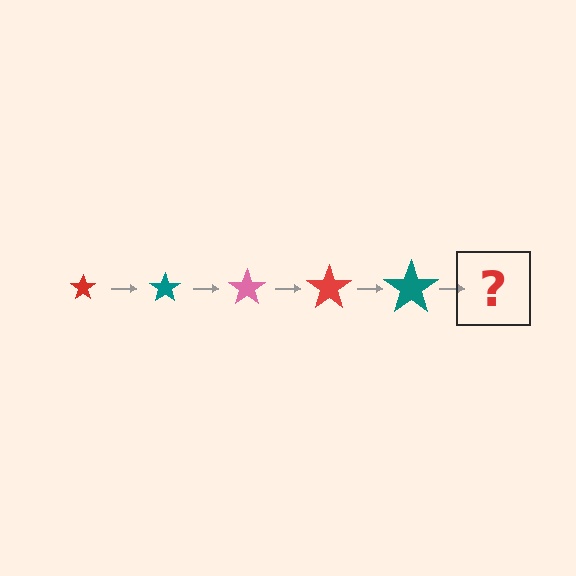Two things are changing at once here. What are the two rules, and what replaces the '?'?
The two rules are that the star grows larger each step and the color cycles through red, teal, and pink. The '?' should be a pink star, larger than the previous one.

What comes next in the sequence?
The next element should be a pink star, larger than the previous one.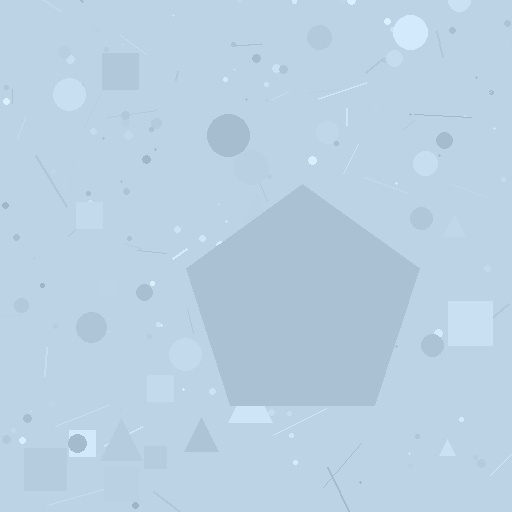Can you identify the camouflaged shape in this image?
The camouflaged shape is a pentagon.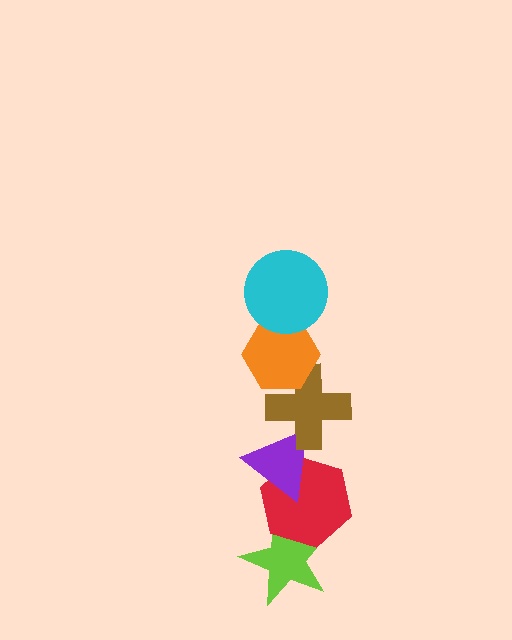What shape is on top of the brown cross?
The orange hexagon is on top of the brown cross.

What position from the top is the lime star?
The lime star is 6th from the top.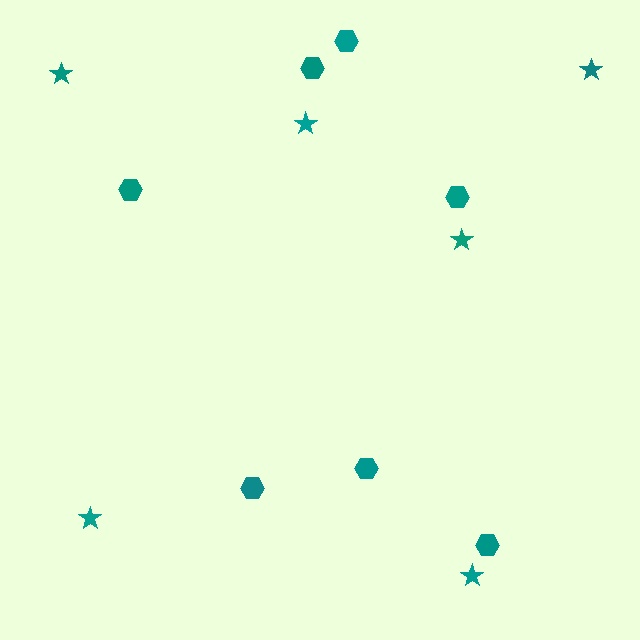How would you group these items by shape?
There are 2 groups: one group of stars (6) and one group of hexagons (7).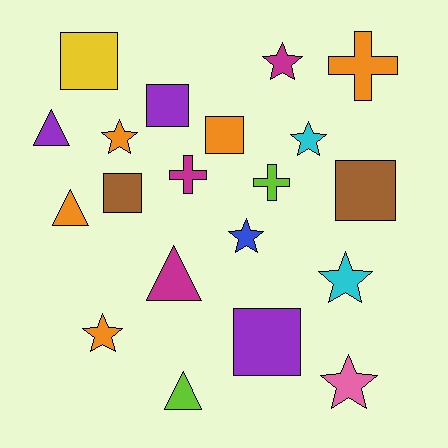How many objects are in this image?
There are 20 objects.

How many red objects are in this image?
There are no red objects.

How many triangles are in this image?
There are 4 triangles.